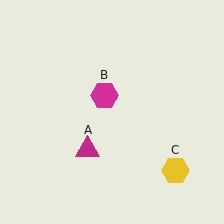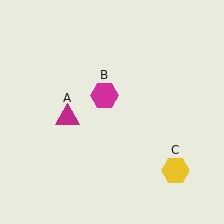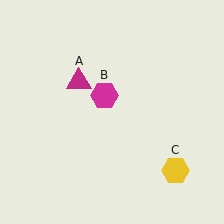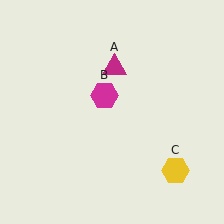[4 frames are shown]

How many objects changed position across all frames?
1 object changed position: magenta triangle (object A).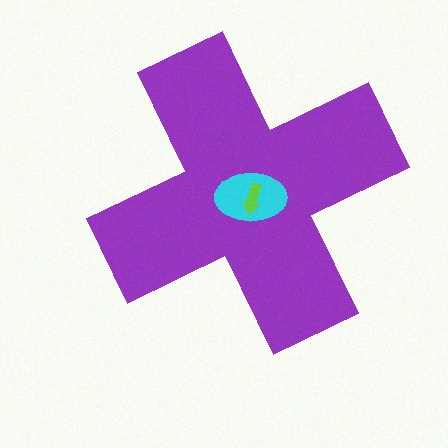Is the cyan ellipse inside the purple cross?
Yes.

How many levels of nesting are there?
3.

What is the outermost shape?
The purple cross.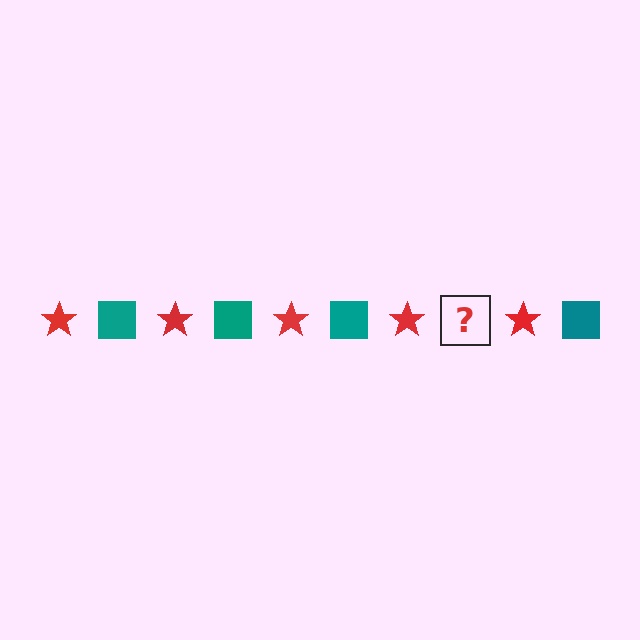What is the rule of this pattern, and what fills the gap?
The rule is that the pattern alternates between red star and teal square. The gap should be filled with a teal square.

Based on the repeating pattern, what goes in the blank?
The blank should be a teal square.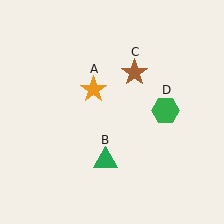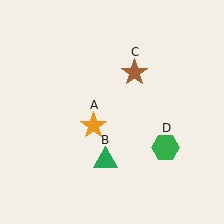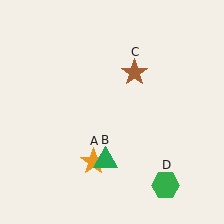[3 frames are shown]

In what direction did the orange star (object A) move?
The orange star (object A) moved down.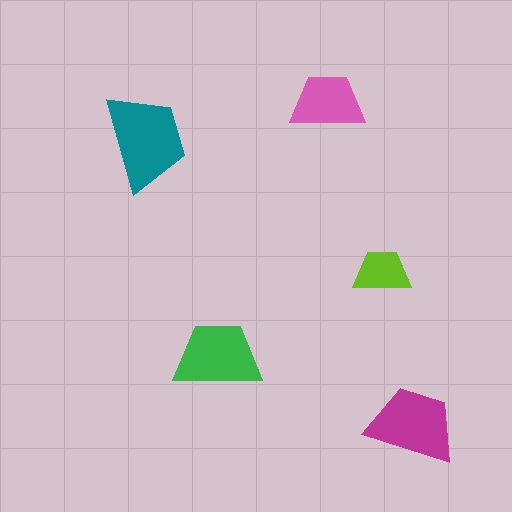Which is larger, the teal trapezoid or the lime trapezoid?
The teal one.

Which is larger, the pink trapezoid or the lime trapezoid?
The pink one.